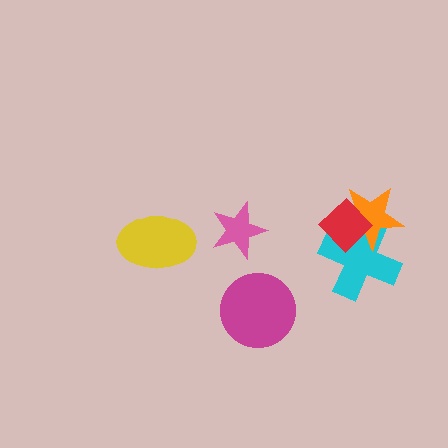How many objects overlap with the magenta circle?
0 objects overlap with the magenta circle.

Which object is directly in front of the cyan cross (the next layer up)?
The orange star is directly in front of the cyan cross.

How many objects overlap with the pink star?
0 objects overlap with the pink star.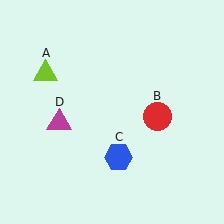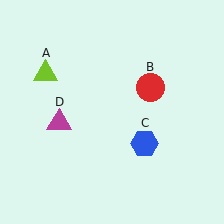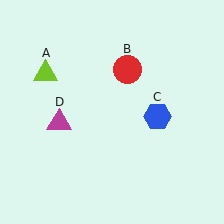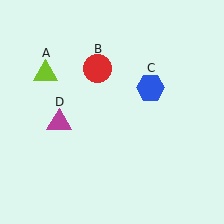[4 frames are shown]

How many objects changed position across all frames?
2 objects changed position: red circle (object B), blue hexagon (object C).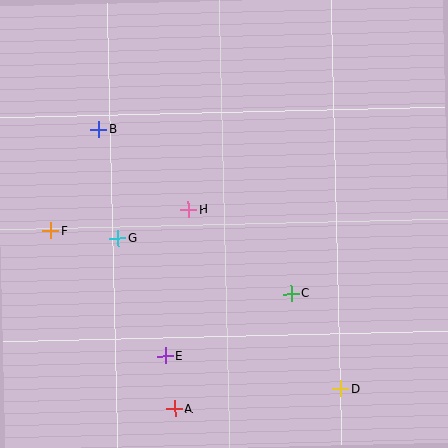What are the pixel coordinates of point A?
Point A is at (175, 409).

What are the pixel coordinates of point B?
Point B is at (98, 129).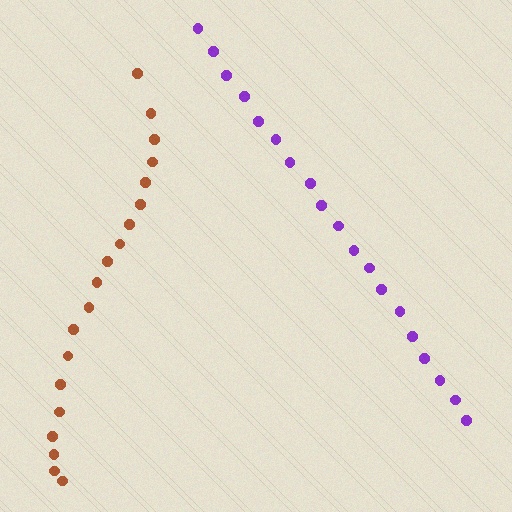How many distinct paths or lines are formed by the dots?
There are 2 distinct paths.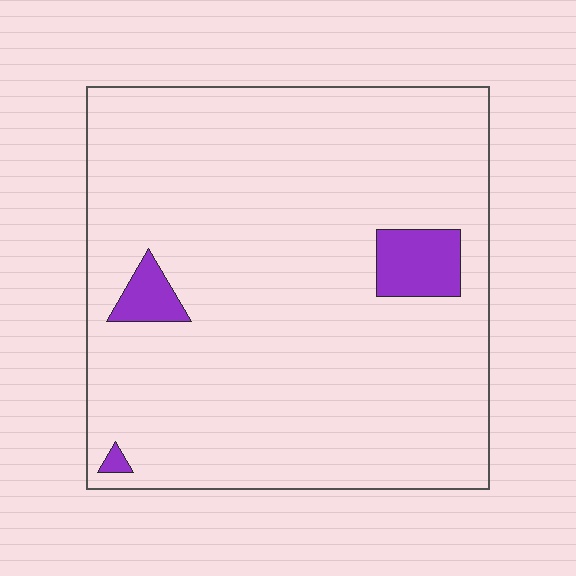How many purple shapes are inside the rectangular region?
3.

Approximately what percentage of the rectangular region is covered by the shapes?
Approximately 5%.